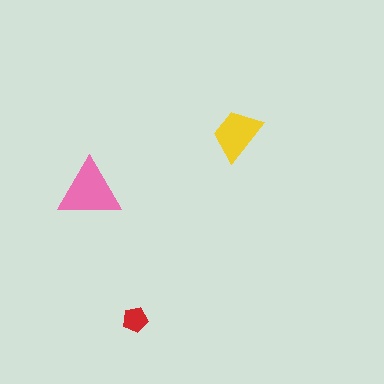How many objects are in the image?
There are 3 objects in the image.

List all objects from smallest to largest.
The red pentagon, the yellow trapezoid, the pink triangle.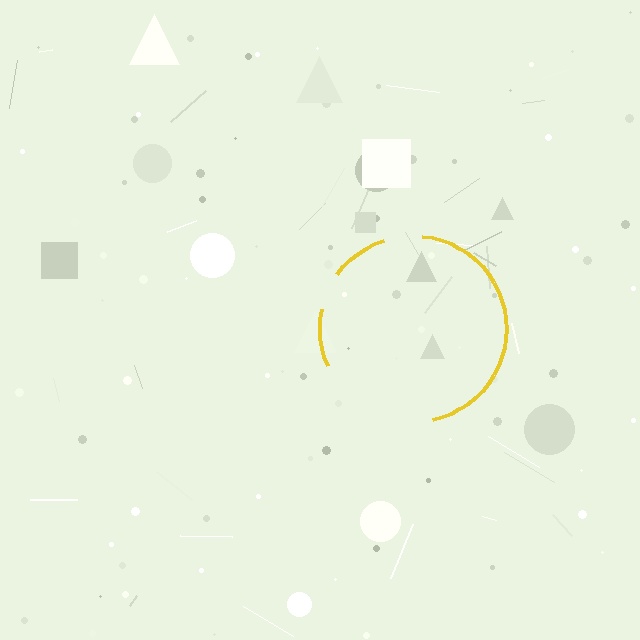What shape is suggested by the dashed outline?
The dashed outline suggests a circle.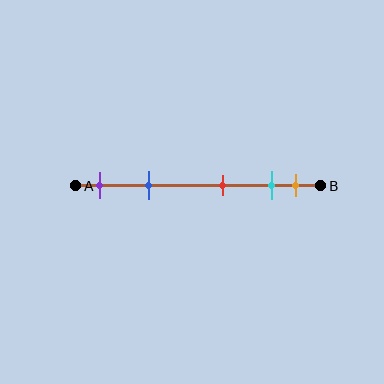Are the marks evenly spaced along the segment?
No, the marks are not evenly spaced.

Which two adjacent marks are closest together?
The cyan and orange marks are the closest adjacent pair.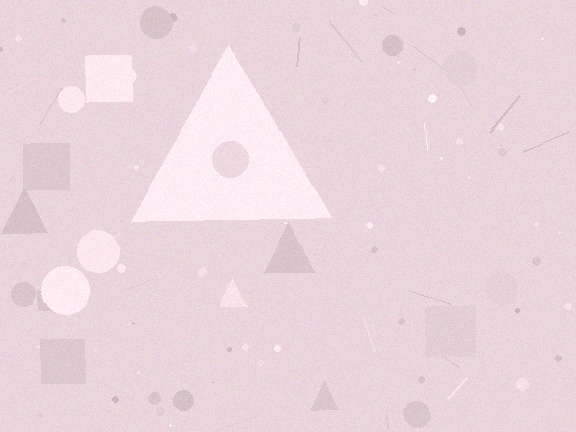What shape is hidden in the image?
A triangle is hidden in the image.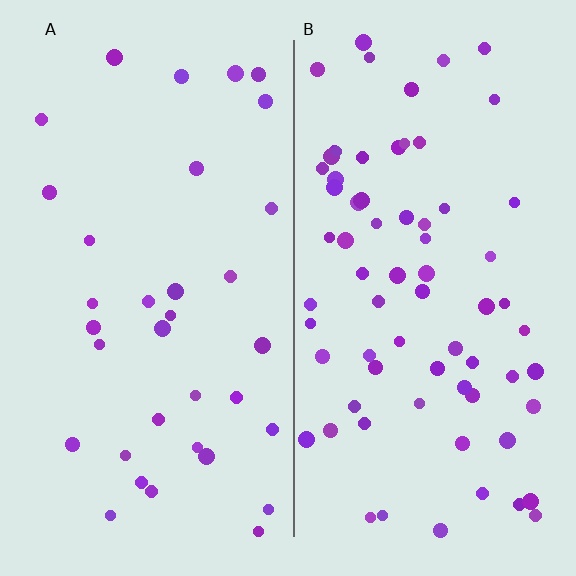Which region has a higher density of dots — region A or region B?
B (the right).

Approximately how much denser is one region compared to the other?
Approximately 2.1× — region B over region A.